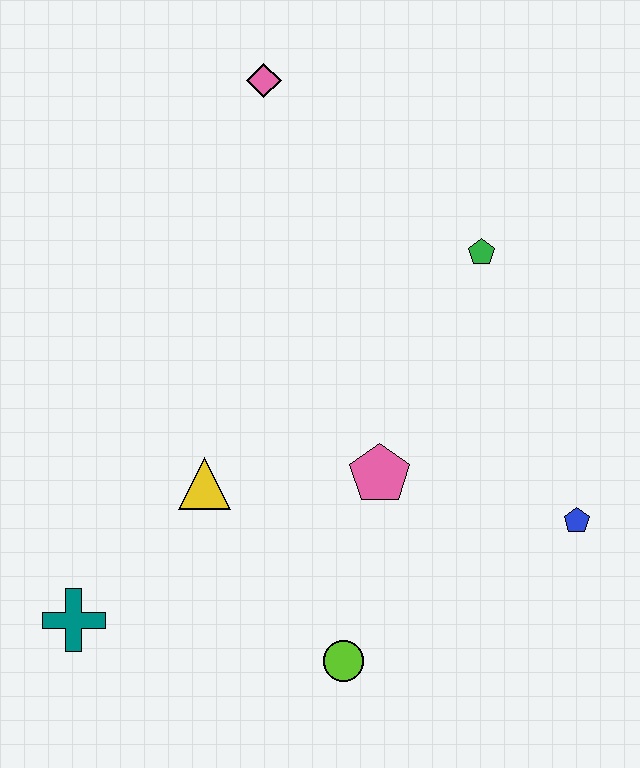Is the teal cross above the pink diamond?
No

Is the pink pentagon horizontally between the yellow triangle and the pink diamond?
No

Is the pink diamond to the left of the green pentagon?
Yes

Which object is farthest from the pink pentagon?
The pink diamond is farthest from the pink pentagon.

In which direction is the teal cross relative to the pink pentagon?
The teal cross is to the left of the pink pentagon.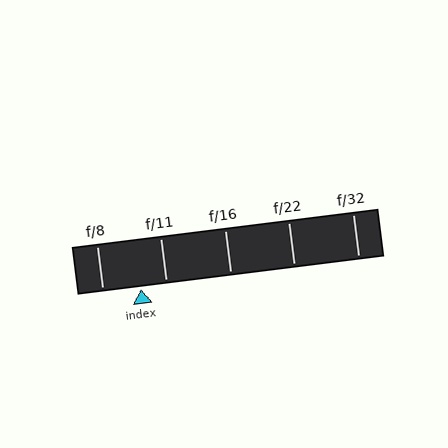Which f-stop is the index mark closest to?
The index mark is closest to f/11.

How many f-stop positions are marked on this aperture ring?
There are 5 f-stop positions marked.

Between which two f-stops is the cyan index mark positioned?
The index mark is between f/8 and f/11.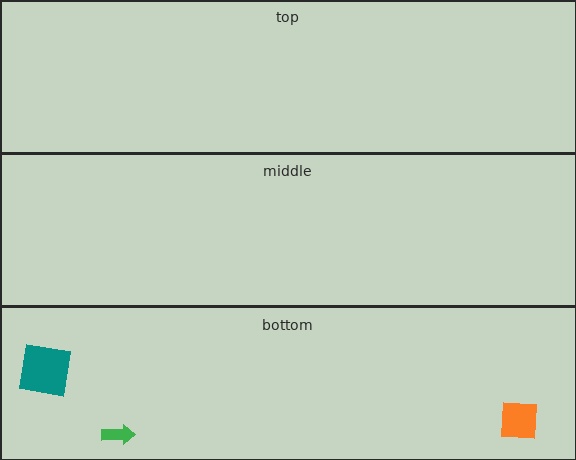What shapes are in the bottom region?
The orange square, the green arrow, the teal square.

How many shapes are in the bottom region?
3.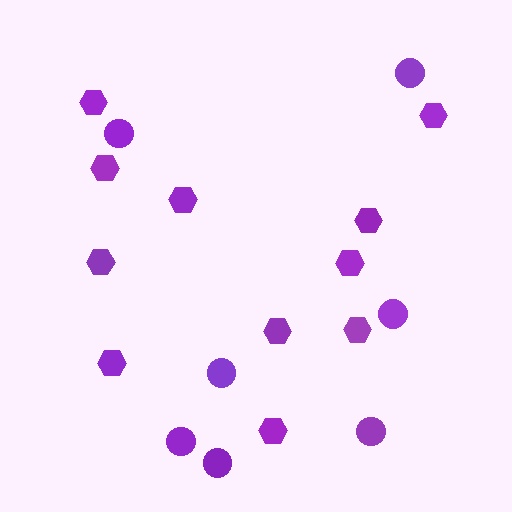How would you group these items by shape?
There are 2 groups: one group of circles (7) and one group of hexagons (11).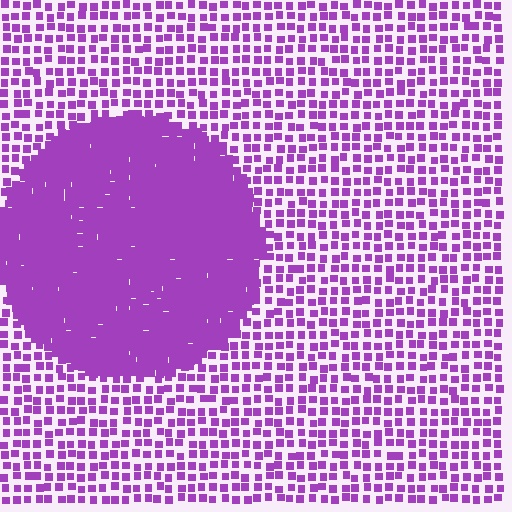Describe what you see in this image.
The image contains small purple elements arranged at two different densities. A circle-shaped region is visible where the elements are more densely packed than the surrounding area.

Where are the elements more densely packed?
The elements are more densely packed inside the circle boundary.